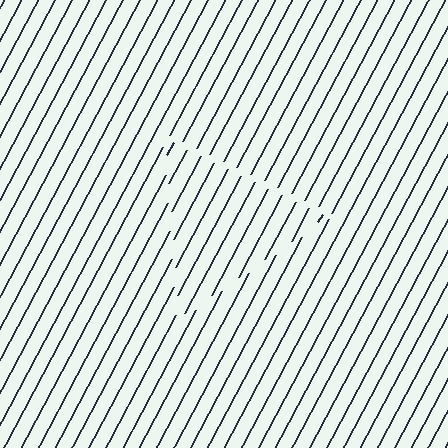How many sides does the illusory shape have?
3 sides — the line-ends trace a triangle.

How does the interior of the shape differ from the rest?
The interior of the shape contains the same grating, shifted by half a period — the contour is defined by the phase discontinuity where line-ends from the inner and outer gratings abut.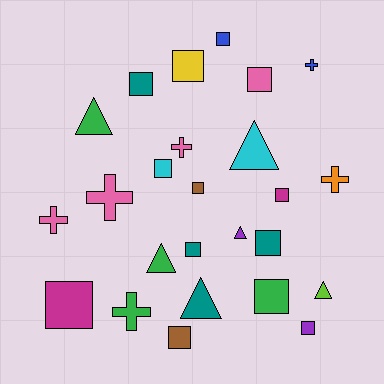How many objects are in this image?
There are 25 objects.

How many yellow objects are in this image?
There is 1 yellow object.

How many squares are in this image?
There are 13 squares.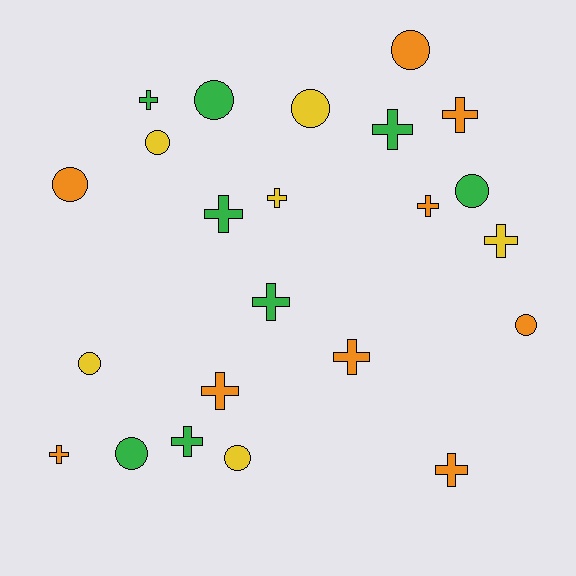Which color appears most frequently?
Orange, with 9 objects.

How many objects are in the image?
There are 23 objects.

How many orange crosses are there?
There are 6 orange crosses.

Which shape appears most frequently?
Cross, with 13 objects.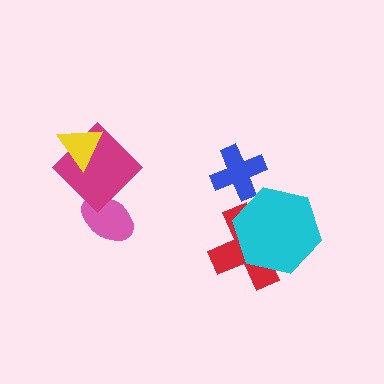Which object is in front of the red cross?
The cyan hexagon is in front of the red cross.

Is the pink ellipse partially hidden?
Yes, it is partially covered by another shape.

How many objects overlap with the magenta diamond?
2 objects overlap with the magenta diamond.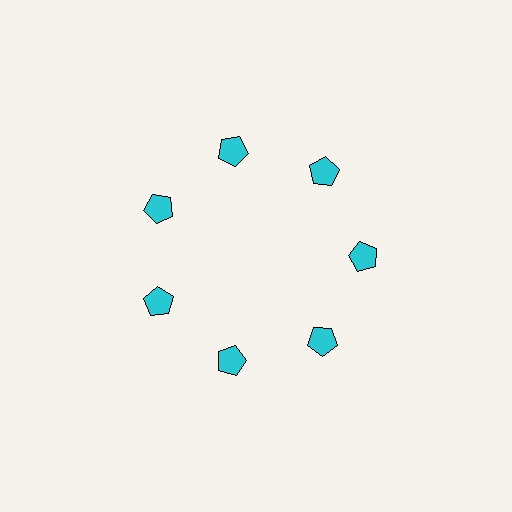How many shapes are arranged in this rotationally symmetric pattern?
There are 7 shapes, arranged in 7 groups of 1.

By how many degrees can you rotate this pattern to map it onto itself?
The pattern maps onto itself every 51 degrees of rotation.